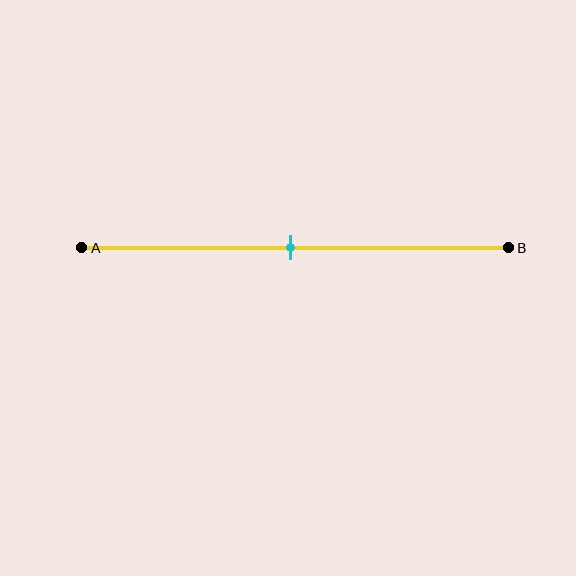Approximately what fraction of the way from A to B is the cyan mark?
The cyan mark is approximately 50% of the way from A to B.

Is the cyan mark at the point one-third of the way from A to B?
No, the mark is at about 50% from A, not at the 33% one-third point.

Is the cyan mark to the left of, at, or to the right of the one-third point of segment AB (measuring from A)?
The cyan mark is to the right of the one-third point of segment AB.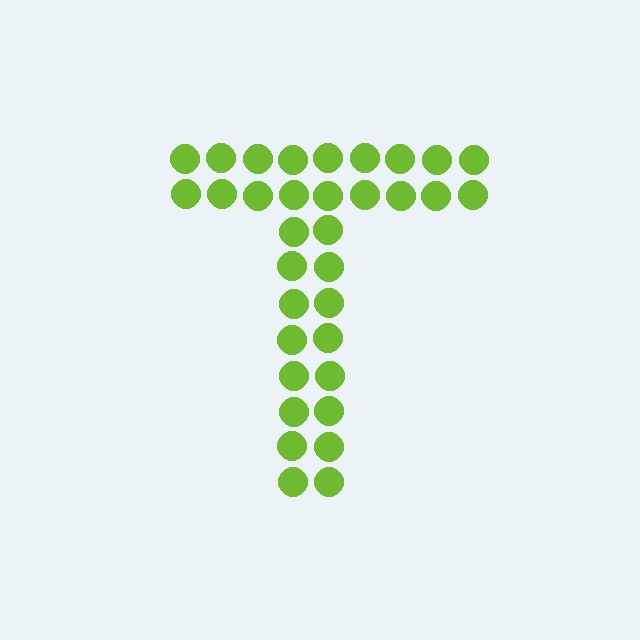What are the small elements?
The small elements are circles.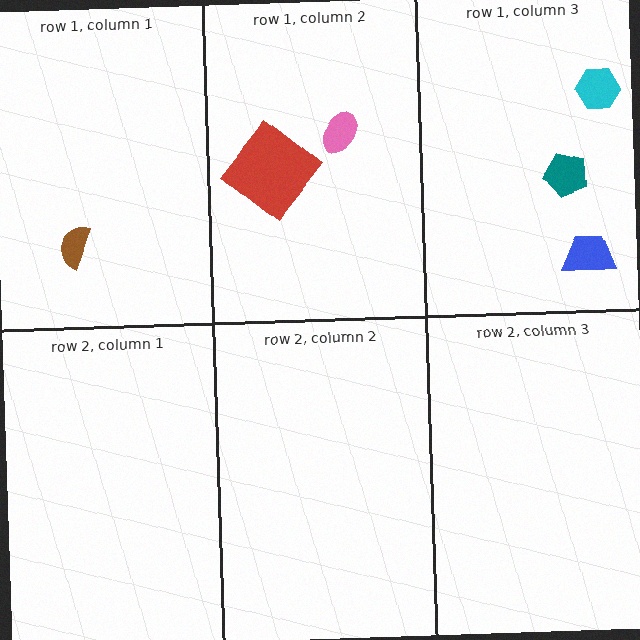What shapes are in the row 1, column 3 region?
The teal pentagon, the cyan hexagon, the blue trapezoid.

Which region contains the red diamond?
The row 1, column 2 region.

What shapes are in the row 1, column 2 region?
The pink ellipse, the red diamond.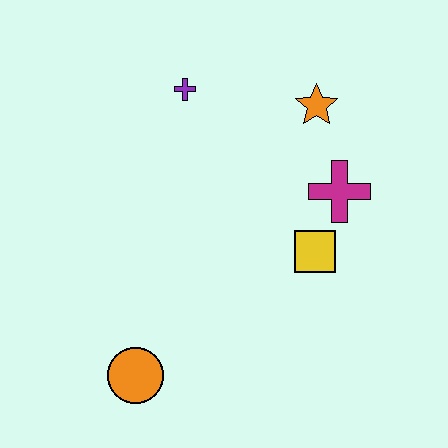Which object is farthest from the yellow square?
The orange circle is farthest from the yellow square.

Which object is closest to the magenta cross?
The yellow square is closest to the magenta cross.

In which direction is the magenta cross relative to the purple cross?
The magenta cross is to the right of the purple cross.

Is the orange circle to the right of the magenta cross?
No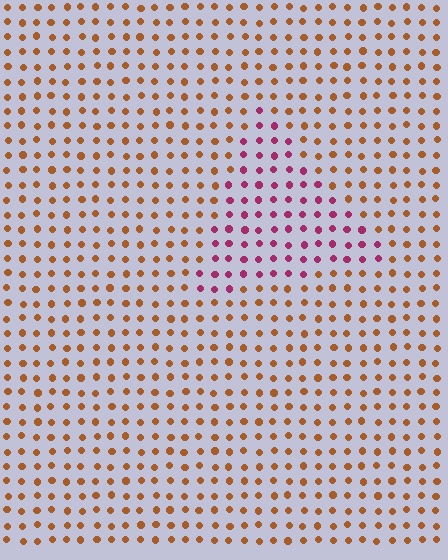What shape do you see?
I see a triangle.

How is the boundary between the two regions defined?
The boundary is defined purely by a slight shift in hue (about 58 degrees). Spacing, size, and orientation are identical on both sides.